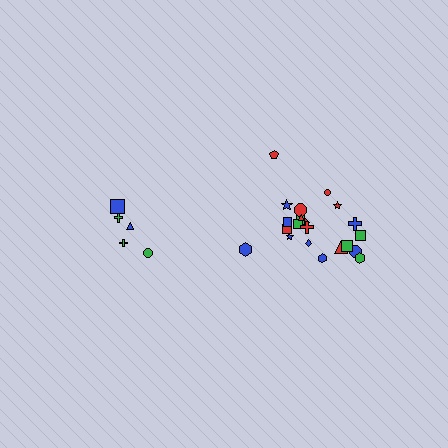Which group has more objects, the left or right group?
The right group.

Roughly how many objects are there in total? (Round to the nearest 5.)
Roughly 25 objects in total.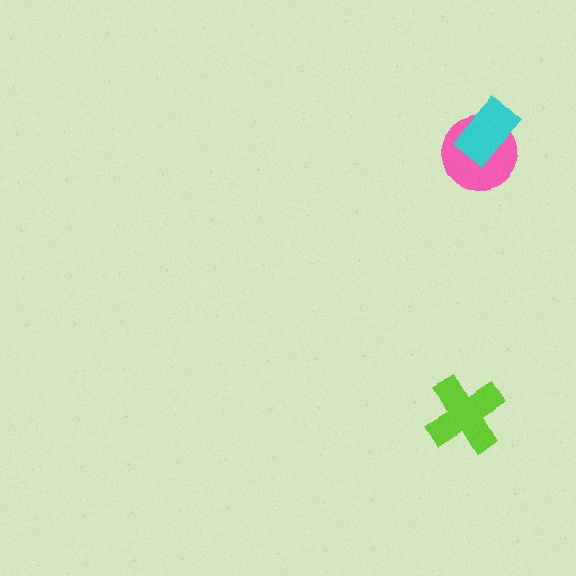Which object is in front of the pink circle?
The cyan rectangle is in front of the pink circle.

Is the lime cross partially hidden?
No, no other shape covers it.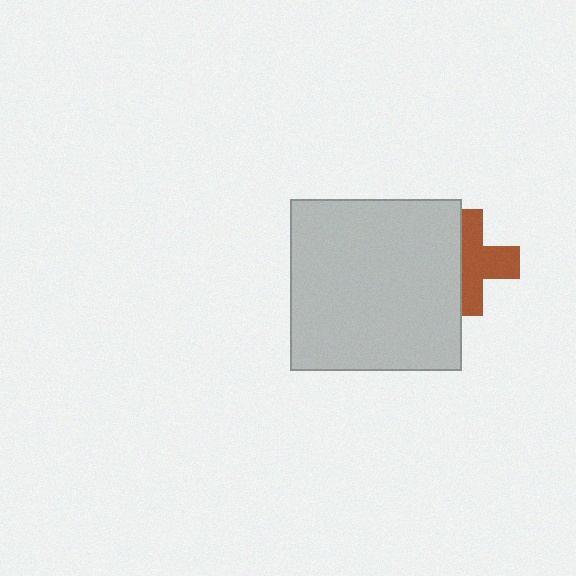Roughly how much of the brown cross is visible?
About half of it is visible (roughly 59%).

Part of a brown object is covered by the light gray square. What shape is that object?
It is a cross.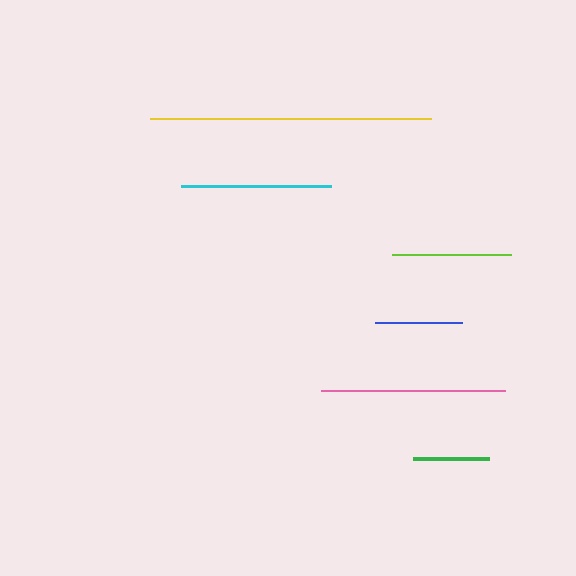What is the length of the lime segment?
The lime segment is approximately 119 pixels long.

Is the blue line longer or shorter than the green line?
The blue line is longer than the green line.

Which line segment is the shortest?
The green line is the shortest at approximately 76 pixels.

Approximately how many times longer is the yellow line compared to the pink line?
The yellow line is approximately 1.5 times the length of the pink line.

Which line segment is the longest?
The yellow line is the longest at approximately 281 pixels.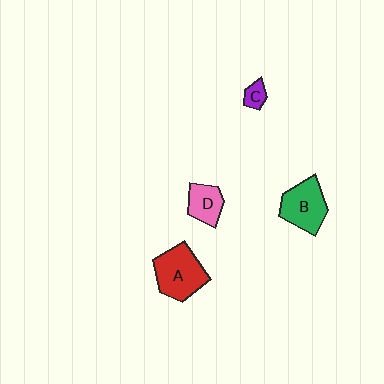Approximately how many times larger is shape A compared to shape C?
Approximately 4.3 times.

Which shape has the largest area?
Shape A (red).